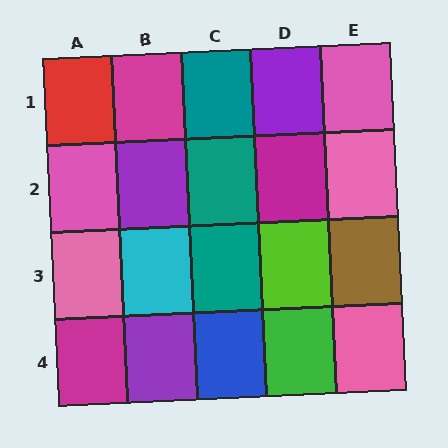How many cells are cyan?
1 cell is cyan.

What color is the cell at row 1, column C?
Teal.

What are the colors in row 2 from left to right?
Pink, purple, teal, magenta, pink.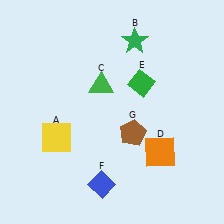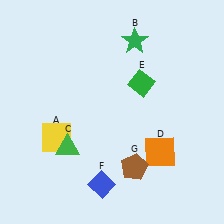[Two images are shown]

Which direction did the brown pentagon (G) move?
The brown pentagon (G) moved down.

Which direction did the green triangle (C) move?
The green triangle (C) moved down.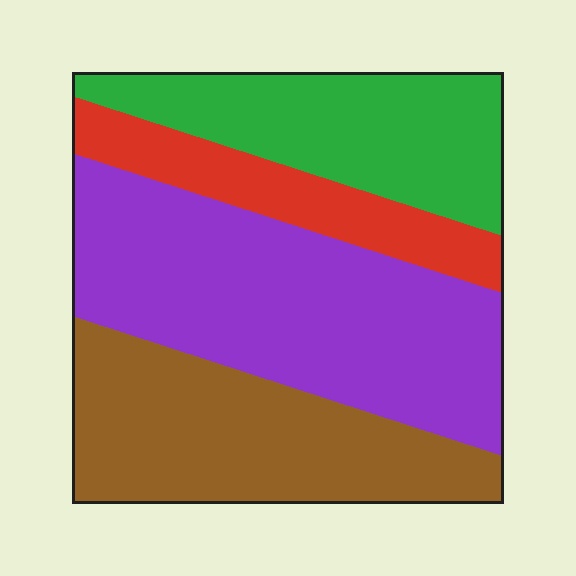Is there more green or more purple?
Purple.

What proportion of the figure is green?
Green takes up about one fifth (1/5) of the figure.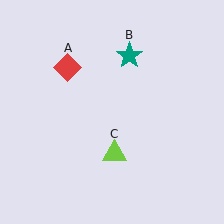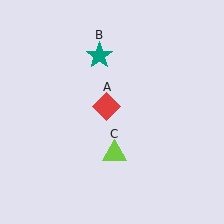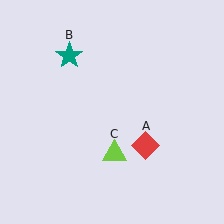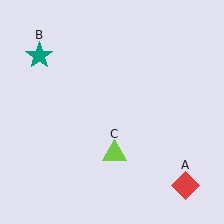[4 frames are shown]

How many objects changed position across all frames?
2 objects changed position: red diamond (object A), teal star (object B).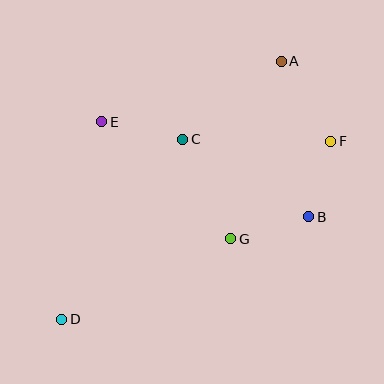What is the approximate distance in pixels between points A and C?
The distance between A and C is approximately 126 pixels.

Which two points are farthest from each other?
Points A and D are farthest from each other.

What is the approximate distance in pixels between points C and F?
The distance between C and F is approximately 148 pixels.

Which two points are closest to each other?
Points B and F are closest to each other.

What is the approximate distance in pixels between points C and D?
The distance between C and D is approximately 217 pixels.